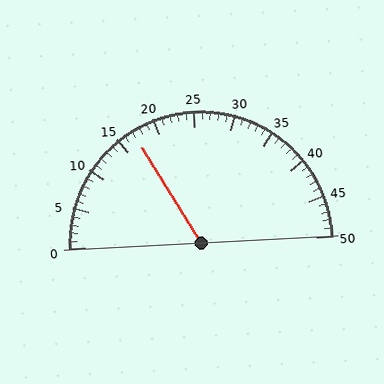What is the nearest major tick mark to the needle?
The nearest major tick mark is 15.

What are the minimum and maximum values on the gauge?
The gauge ranges from 0 to 50.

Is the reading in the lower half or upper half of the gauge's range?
The reading is in the lower half of the range (0 to 50).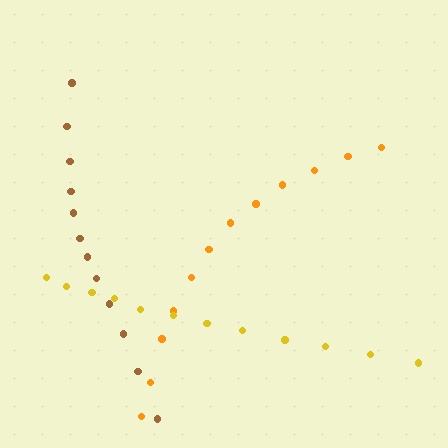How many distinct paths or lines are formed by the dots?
There are 3 distinct paths.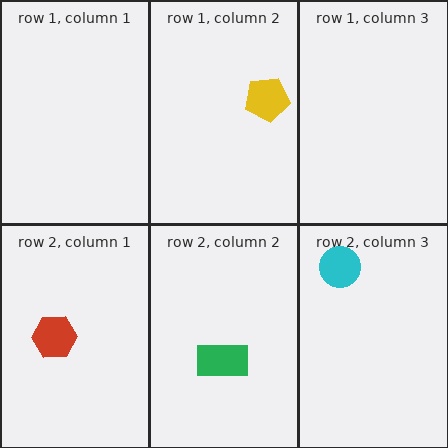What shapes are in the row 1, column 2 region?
The yellow pentagon.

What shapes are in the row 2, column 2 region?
The green rectangle.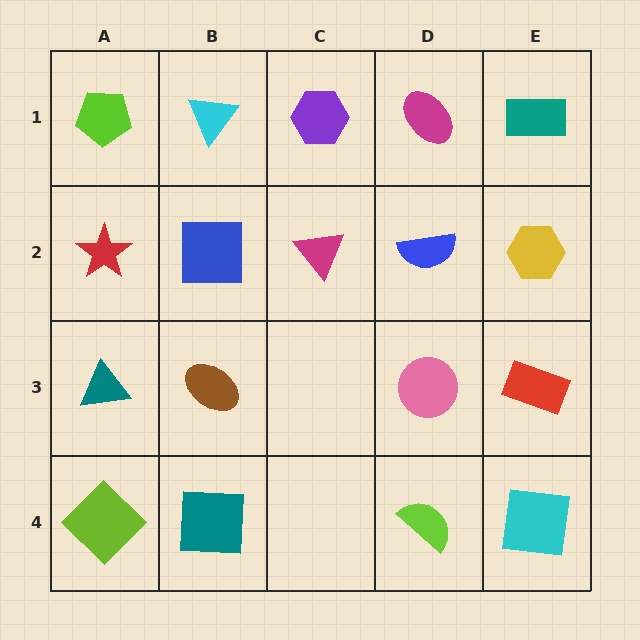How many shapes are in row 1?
5 shapes.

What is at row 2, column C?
A magenta triangle.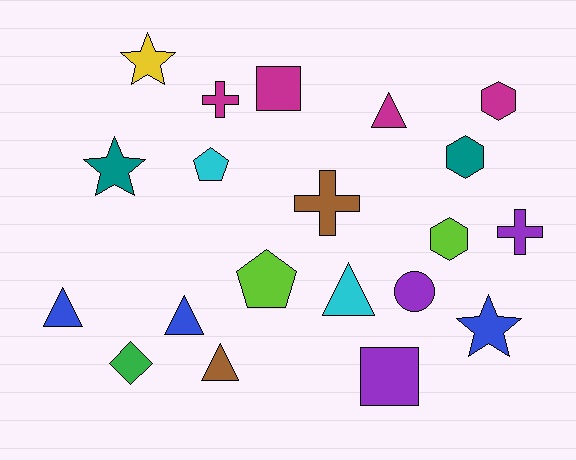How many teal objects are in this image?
There are 2 teal objects.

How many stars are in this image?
There are 3 stars.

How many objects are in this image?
There are 20 objects.